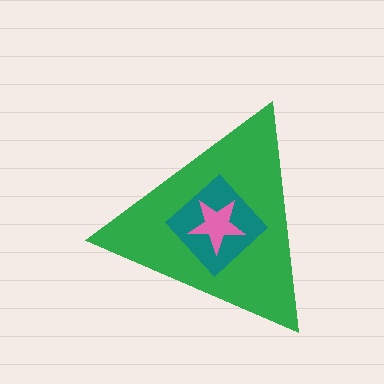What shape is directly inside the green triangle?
The teal diamond.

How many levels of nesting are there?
3.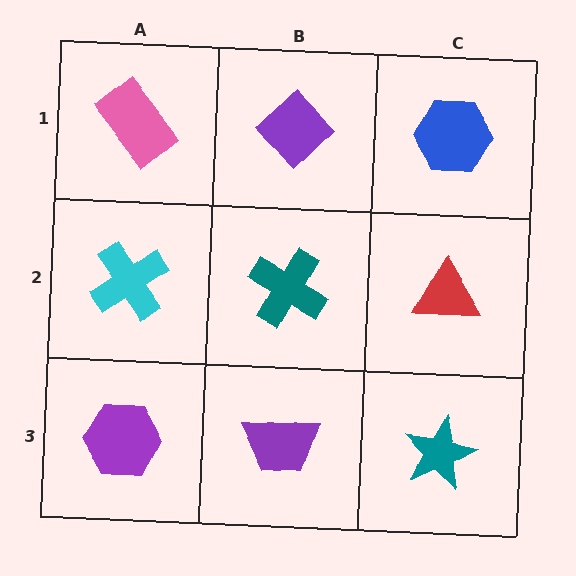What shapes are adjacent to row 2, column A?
A pink rectangle (row 1, column A), a purple hexagon (row 3, column A), a teal cross (row 2, column B).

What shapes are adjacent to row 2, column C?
A blue hexagon (row 1, column C), a teal star (row 3, column C), a teal cross (row 2, column B).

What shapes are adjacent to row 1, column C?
A red triangle (row 2, column C), a purple diamond (row 1, column B).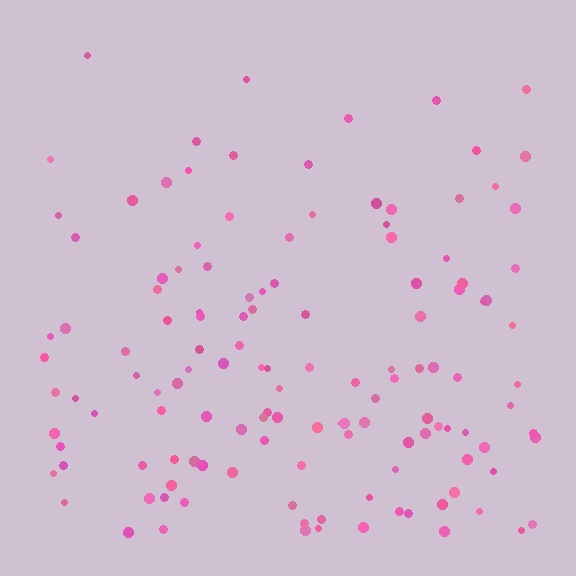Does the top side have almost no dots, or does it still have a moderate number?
Still a moderate number, just noticeably fewer than the bottom.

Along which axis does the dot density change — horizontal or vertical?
Vertical.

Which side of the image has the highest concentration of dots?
The bottom.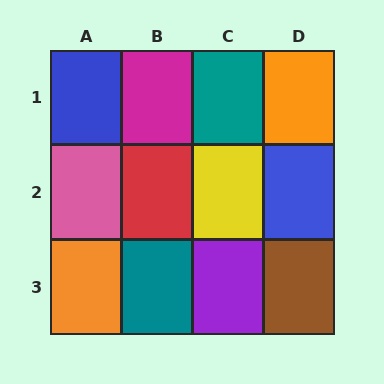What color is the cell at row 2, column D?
Blue.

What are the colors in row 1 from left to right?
Blue, magenta, teal, orange.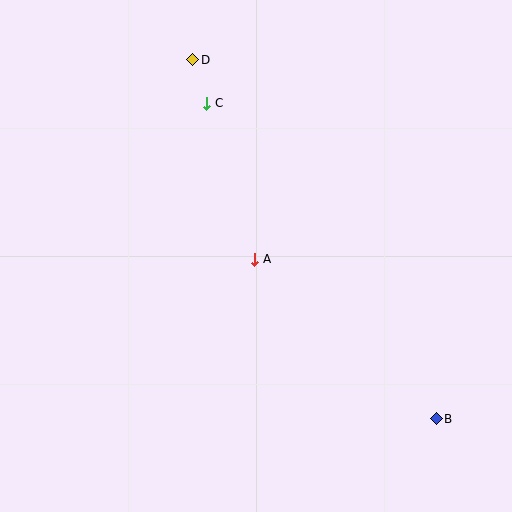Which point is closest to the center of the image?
Point A at (255, 259) is closest to the center.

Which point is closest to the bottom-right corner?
Point B is closest to the bottom-right corner.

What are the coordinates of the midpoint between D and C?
The midpoint between D and C is at (200, 81).